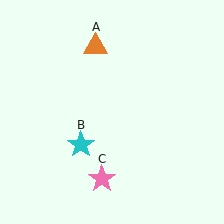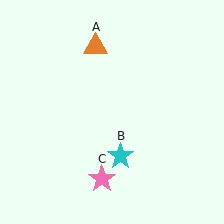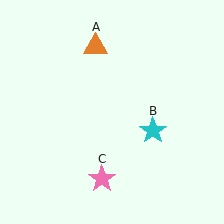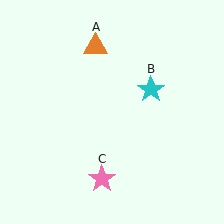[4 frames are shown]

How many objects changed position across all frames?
1 object changed position: cyan star (object B).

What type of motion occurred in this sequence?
The cyan star (object B) rotated counterclockwise around the center of the scene.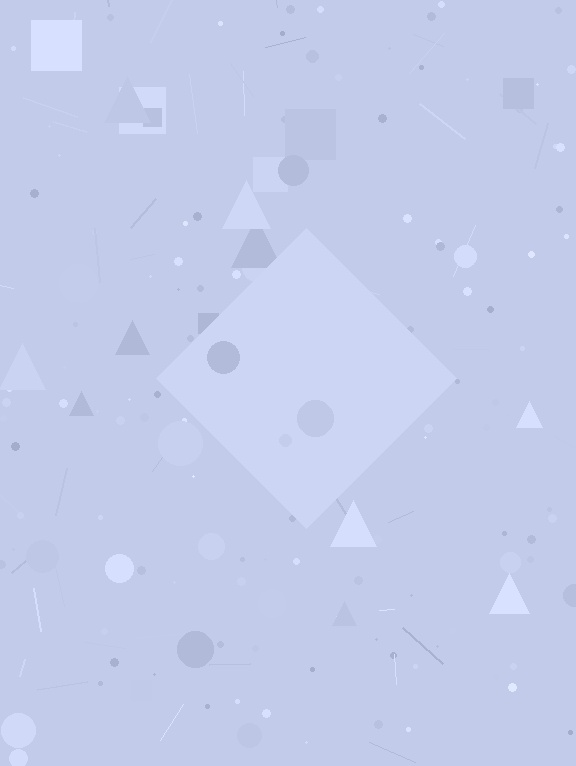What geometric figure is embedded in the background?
A diamond is embedded in the background.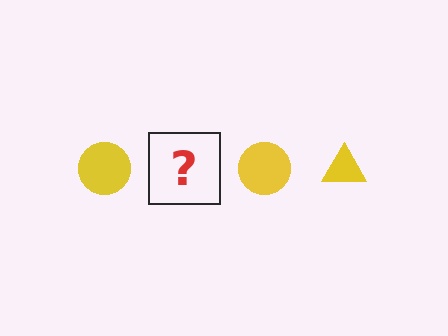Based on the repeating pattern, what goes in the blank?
The blank should be a yellow triangle.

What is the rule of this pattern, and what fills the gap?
The rule is that the pattern cycles through circle, triangle shapes in yellow. The gap should be filled with a yellow triangle.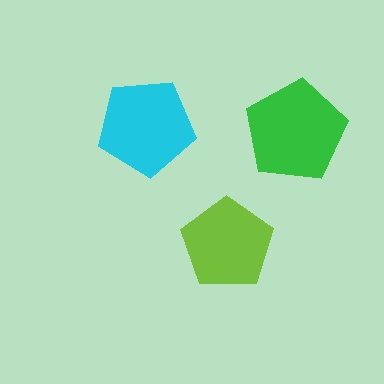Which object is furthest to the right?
The green pentagon is rightmost.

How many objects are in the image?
There are 3 objects in the image.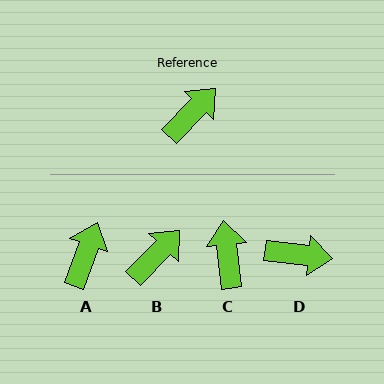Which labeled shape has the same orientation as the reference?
B.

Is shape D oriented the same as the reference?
No, it is off by about 53 degrees.